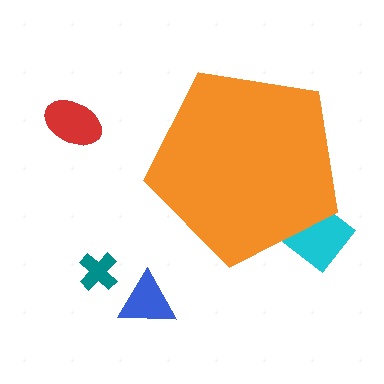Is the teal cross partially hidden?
No, the teal cross is fully visible.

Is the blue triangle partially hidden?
No, the blue triangle is fully visible.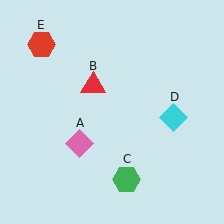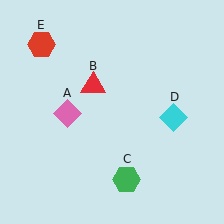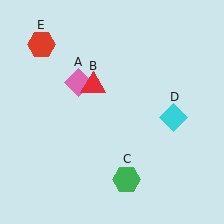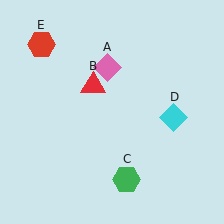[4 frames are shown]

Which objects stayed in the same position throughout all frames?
Red triangle (object B) and green hexagon (object C) and cyan diamond (object D) and red hexagon (object E) remained stationary.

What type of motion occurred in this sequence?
The pink diamond (object A) rotated clockwise around the center of the scene.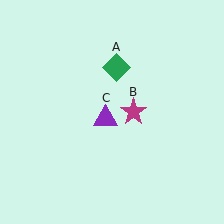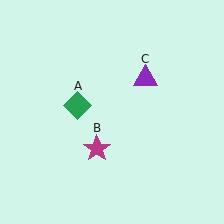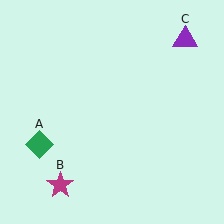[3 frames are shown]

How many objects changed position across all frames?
3 objects changed position: green diamond (object A), magenta star (object B), purple triangle (object C).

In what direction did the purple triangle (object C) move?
The purple triangle (object C) moved up and to the right.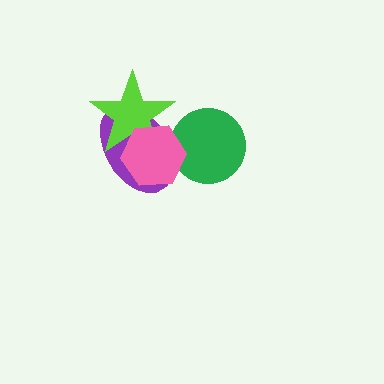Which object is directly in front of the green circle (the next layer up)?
The purple ellipse is directly in front of the green circle.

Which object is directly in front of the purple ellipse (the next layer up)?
The lime star is directly in front of the purple ellipse.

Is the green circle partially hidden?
Yes, it is partially covered by another shape.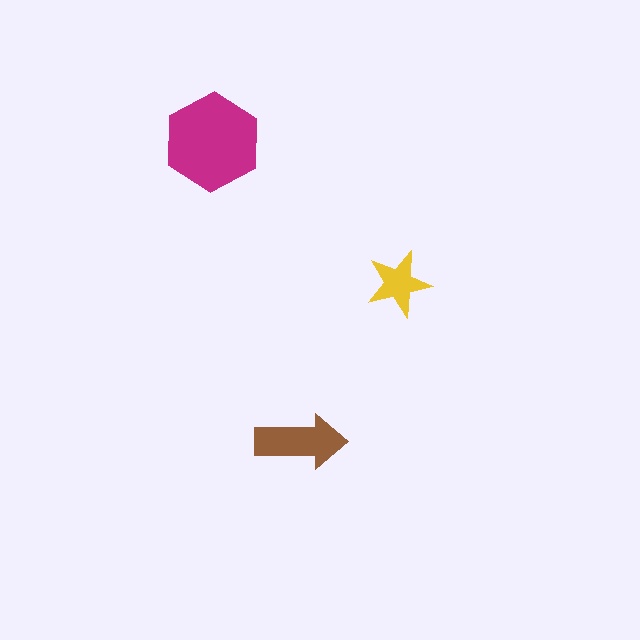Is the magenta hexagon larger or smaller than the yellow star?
Larger.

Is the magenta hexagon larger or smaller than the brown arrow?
Larger.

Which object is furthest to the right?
The yellow star is rightmost.